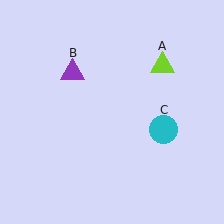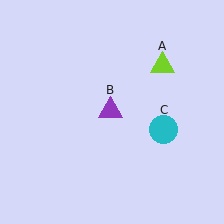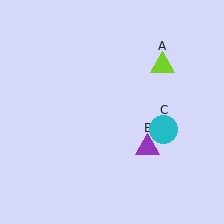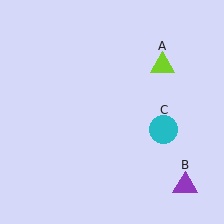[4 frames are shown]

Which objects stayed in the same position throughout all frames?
Lime triangle (object A) and cyan circle (object C) remained stationary.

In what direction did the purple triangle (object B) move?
The purple triangle (object B) moved down and to the right.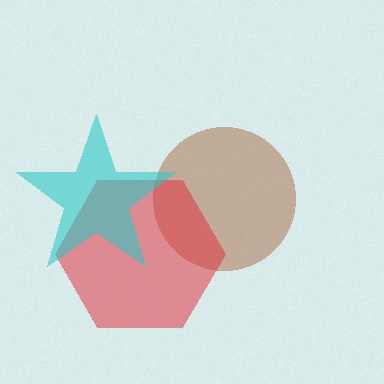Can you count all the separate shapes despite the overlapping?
Yes, there are 3 separate shapes.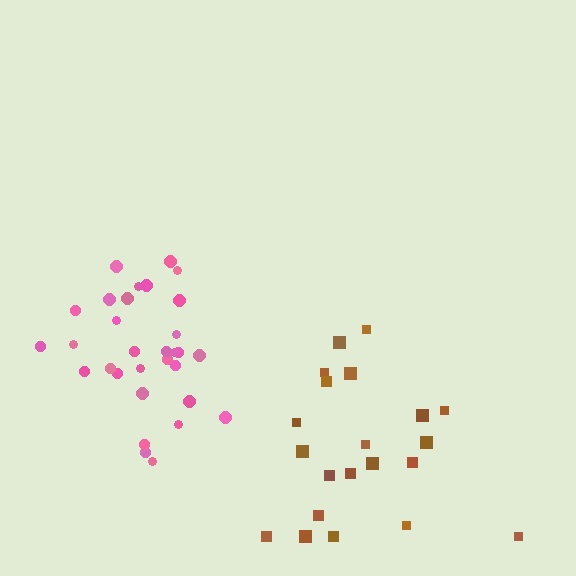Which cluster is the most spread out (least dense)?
Brown.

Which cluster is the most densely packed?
Pink.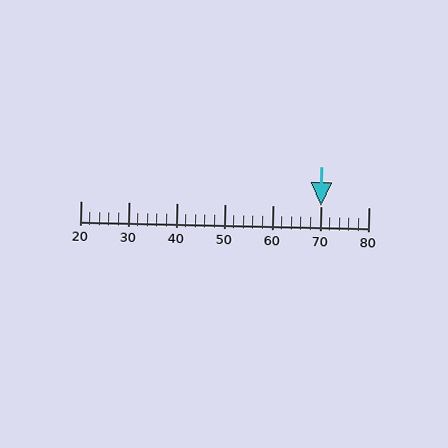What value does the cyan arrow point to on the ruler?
The cyan arrow points to approximately 70.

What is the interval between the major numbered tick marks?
The major tick marks are spaced 10 units apart.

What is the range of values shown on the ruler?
The ruler shows values from 20 to 80.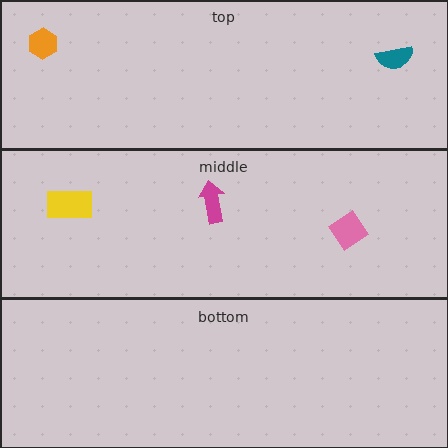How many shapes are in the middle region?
3.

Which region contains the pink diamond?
The middle region.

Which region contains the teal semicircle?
The top region.